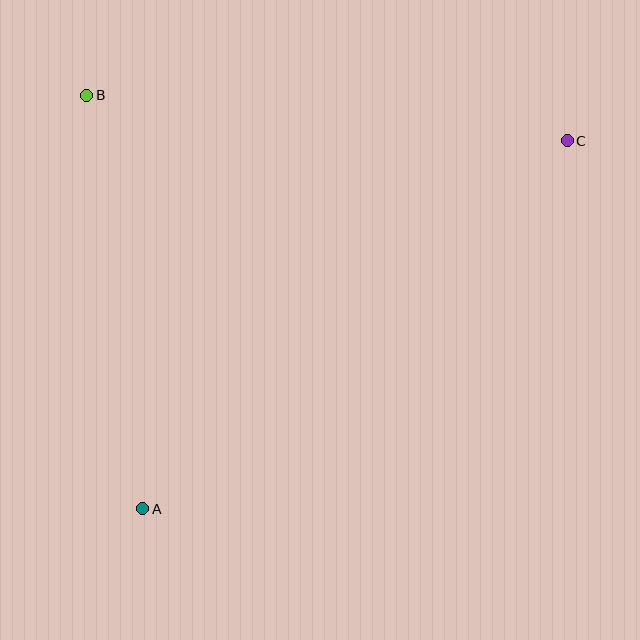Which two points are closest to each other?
Points A and B are closest to each other.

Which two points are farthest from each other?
Points A and C are farthest from each other.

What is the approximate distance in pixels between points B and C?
The distance between B and C is approximately 483 pixels.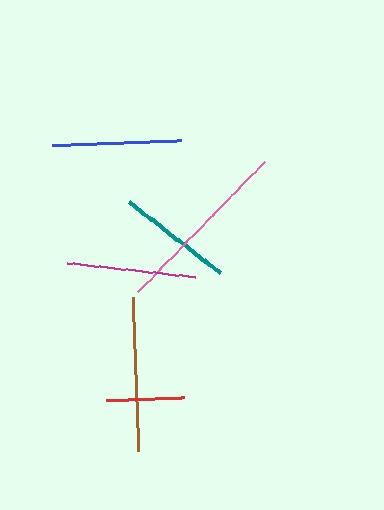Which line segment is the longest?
The pink line is the longest at approximately 181 pixels.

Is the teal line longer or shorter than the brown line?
The brown line is longer than the teal line.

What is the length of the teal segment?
The teal segment is approximately 116 pixels long.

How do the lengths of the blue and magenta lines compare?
The blue and magenta lines are approximately the same length.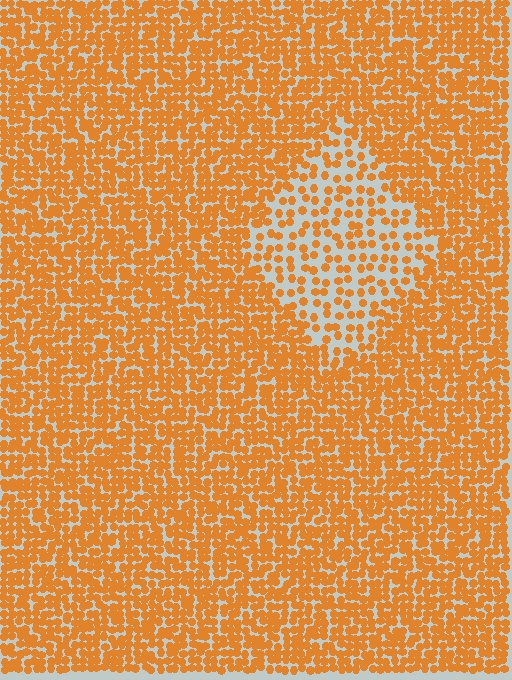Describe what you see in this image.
The image contains small orange elements arranged at two different densities. A diamond-shaped region is visible where the elements are less densely packed than the surrounding area.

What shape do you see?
I see a diamond.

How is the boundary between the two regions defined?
The boundary is defined by a change in element density (approximately 2.1x ratio). All elements are the same color, size, and shape.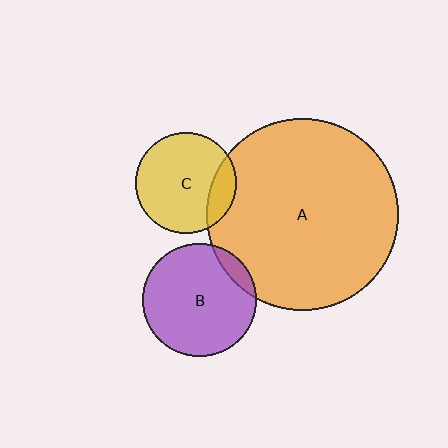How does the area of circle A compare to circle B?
Approximately 2.8 times.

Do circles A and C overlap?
Yes.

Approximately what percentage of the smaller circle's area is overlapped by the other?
Approximately 15%.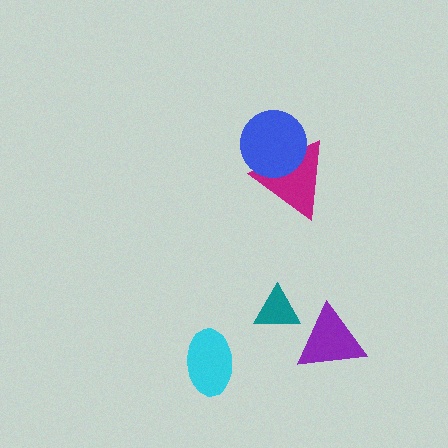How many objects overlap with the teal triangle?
0 objects overlap with the teal triangle.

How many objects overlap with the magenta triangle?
1 object overlaps with the magenta triangle.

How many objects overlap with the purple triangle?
0 objects overlap with the purple triangle.